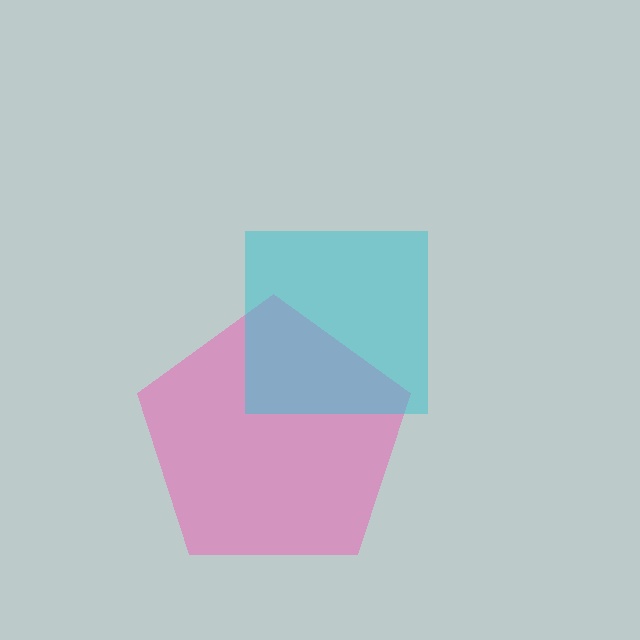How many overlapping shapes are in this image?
There are 2 overlapping shapes in the image.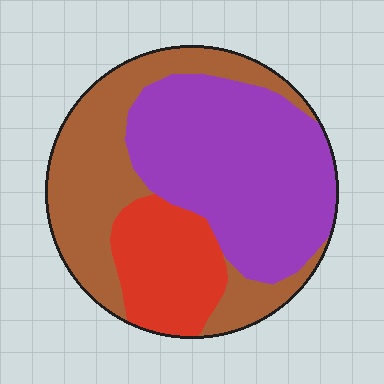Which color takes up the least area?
Red, at roughly 20%.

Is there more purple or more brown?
Purple.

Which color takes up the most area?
Purple, at roughly 45%.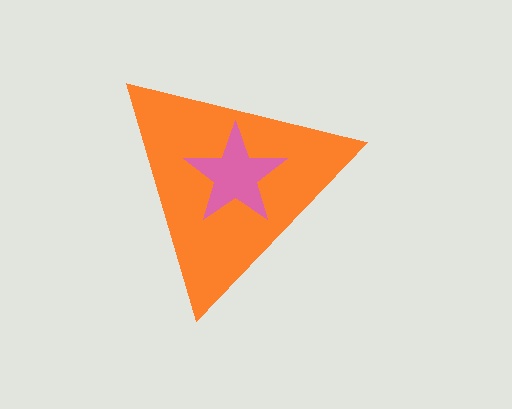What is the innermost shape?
The pink star.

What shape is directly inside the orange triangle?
The pink star.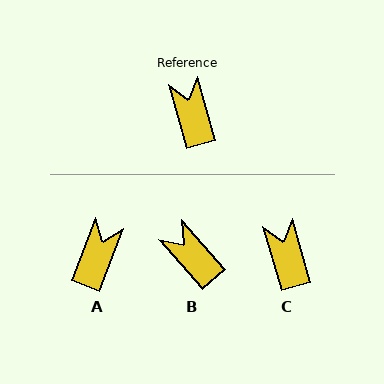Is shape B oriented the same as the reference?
No, it is off by about 26 degrees.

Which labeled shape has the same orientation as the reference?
C.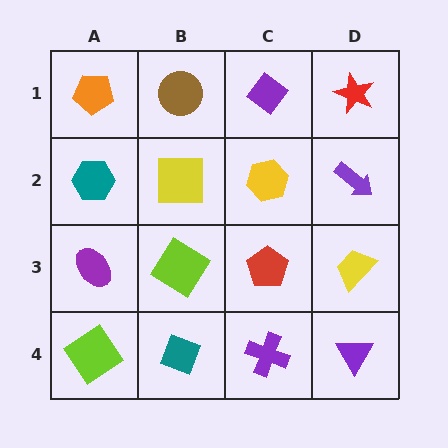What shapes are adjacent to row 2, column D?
A red star (row 1, column D), a yellow trapezoid (row 3, column D), a yellow hexagon (row 2, column C).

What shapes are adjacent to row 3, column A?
A teal hexagon (row 2, column A), a lime diamond (row 4, column A), a lime diamond (row 3, column B).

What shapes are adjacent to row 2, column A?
An orange pentagon (row 1, column A), a purple ellipse (row 3, column A), a yellow square (row 2, column B).